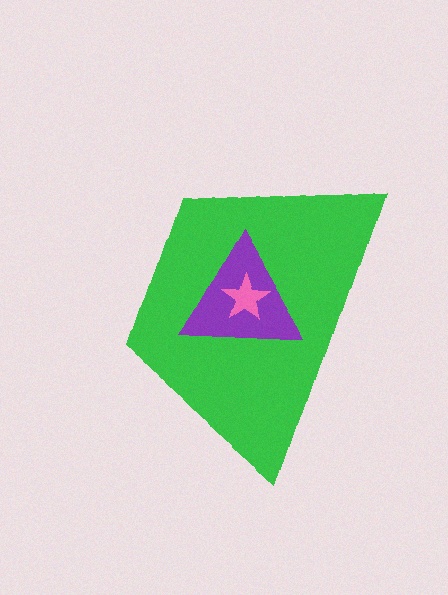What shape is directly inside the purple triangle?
The pink star.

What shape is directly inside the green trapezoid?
The purple triangle.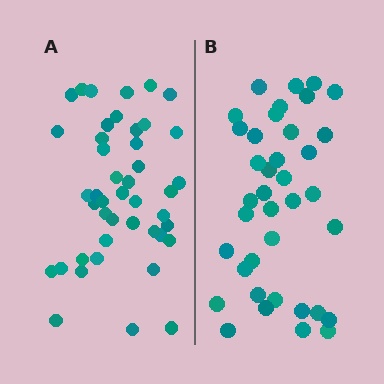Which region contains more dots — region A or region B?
Region A (the left region) has more dots.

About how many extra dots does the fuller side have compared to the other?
Region A has about 6 more dots than region B.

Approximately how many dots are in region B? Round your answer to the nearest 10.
About 40 dots. (The exact count is 38, which rounds to 40.)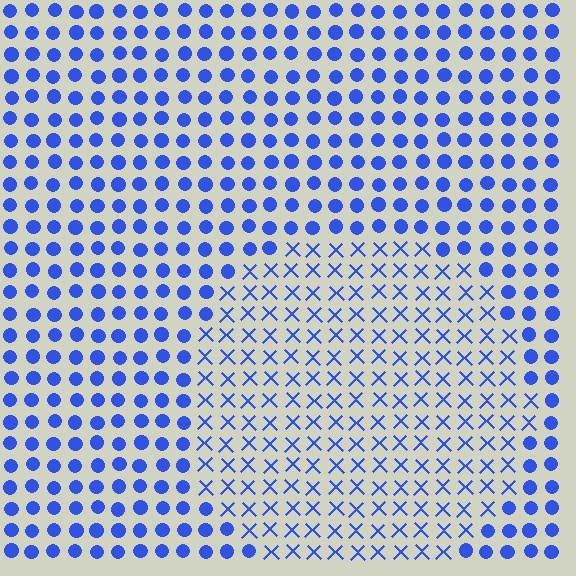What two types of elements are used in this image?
The image uses X marks inside the circle region and circles outside it.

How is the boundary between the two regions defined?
The boundary is defined by a change in element shape: X marks inside vs. circles outside. All elements share the same color and spacing.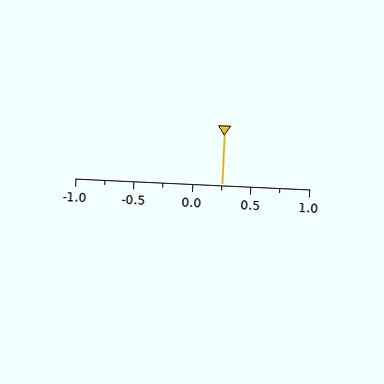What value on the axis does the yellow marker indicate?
The marker indicates approximately 0.25.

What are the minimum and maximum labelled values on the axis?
The axis runs from -1.0 to 1.0.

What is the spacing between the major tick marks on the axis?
The major ticks are spaced 0.5 apart.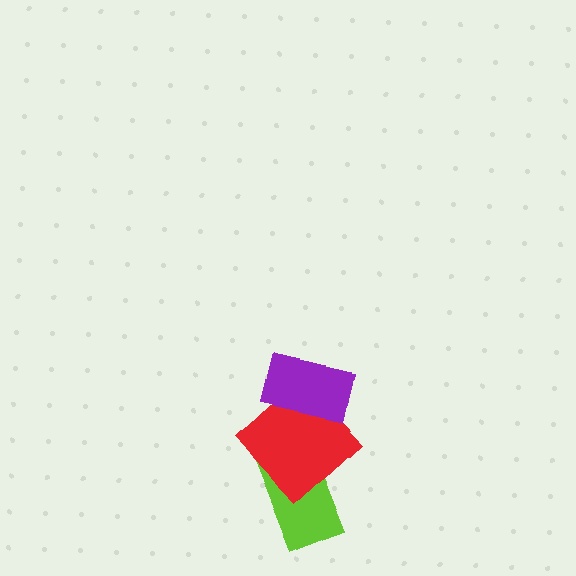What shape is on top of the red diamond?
The purple rectangle is on top of the red diamond.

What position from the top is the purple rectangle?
The purple rectangle is 1st from the top.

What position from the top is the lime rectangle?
The lime rectangle is 3rd from the top.